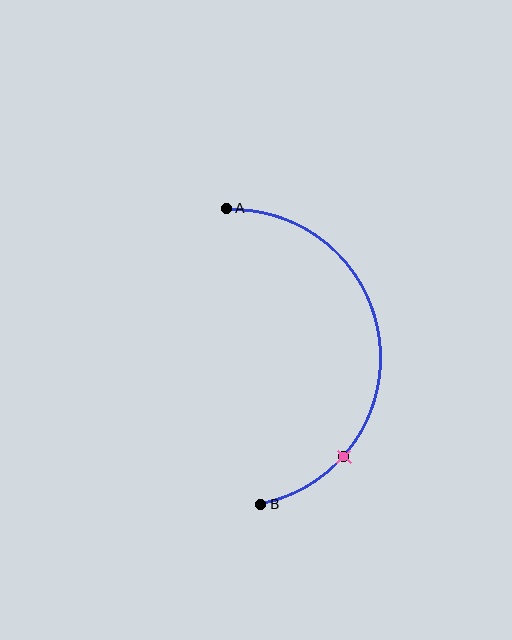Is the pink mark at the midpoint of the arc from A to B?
No. The pink mark lies on the arc but is closer to endpoint B. The arc midpoint would be at the point on the curve equidistant along the arc from both A and B.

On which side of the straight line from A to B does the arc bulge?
The arc bulges to the right of the straight line connecting A and B.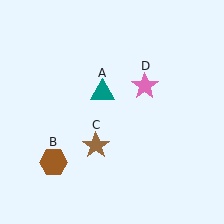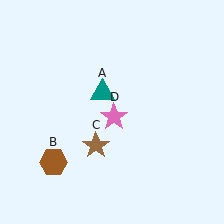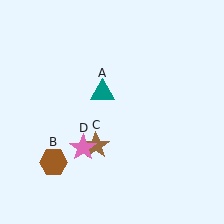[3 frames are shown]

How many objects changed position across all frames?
1 object changed position: pink star (object D).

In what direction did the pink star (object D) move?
The pink star (object D) moved down and to the left.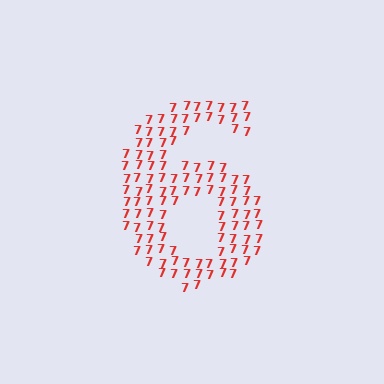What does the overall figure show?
The overall figure shows the digit 6.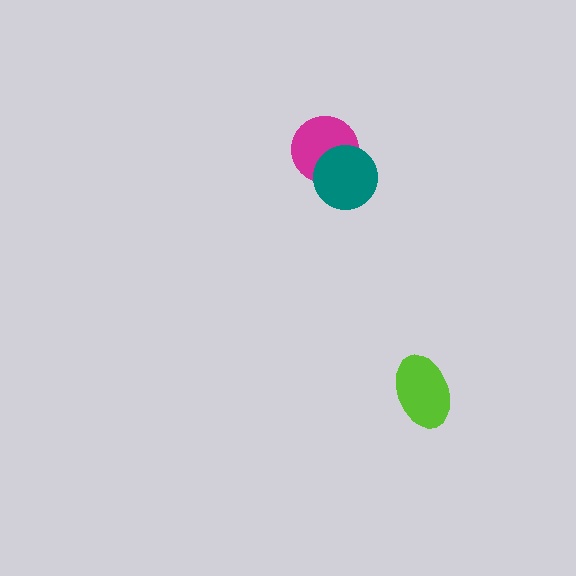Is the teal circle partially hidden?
No, no other shape covers it.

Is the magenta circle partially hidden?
Yes, it is partially covered by another shape.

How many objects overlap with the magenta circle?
1 object overlaps with the magenta circle.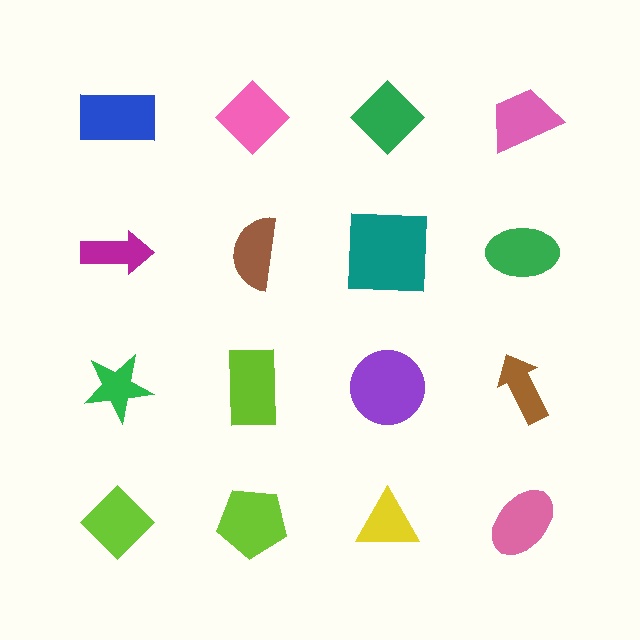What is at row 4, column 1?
A lime diamond.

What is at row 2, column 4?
A green ellipse.